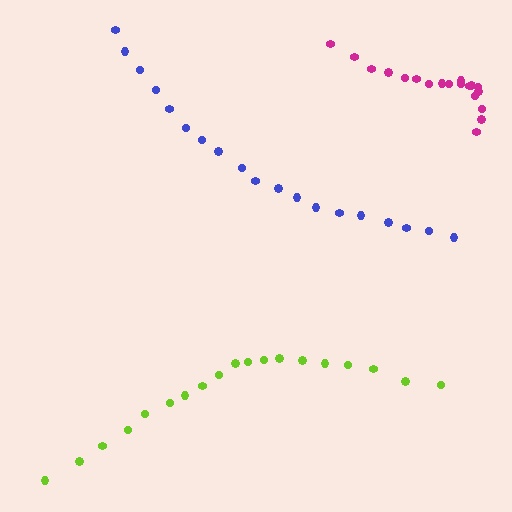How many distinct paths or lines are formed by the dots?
There are 3 distinct paths.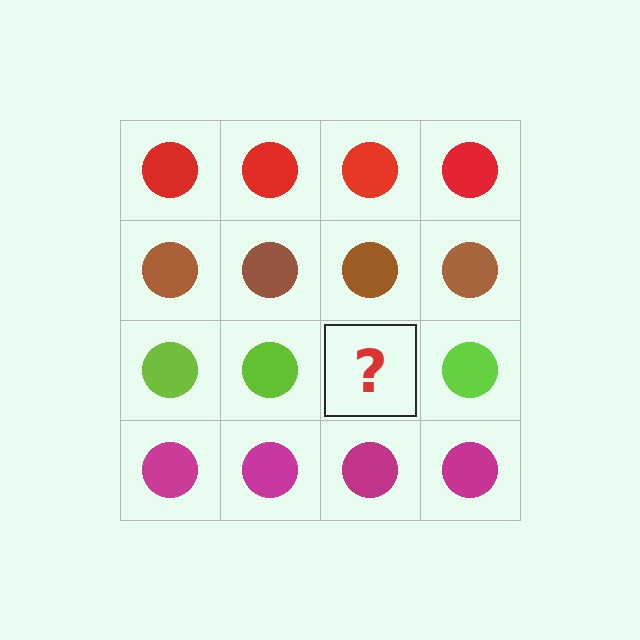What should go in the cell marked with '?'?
The missing cell should contain a lime circle.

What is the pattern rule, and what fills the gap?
The rule is that each row has a consistent color. The gap should be filled with a lime circle.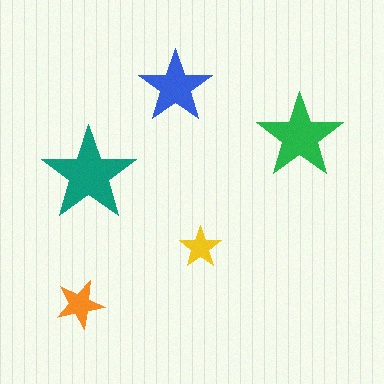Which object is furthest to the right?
The green star is rightmost.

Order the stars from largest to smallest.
the teal one, the green one, the blue one, the orange one, the yellow one.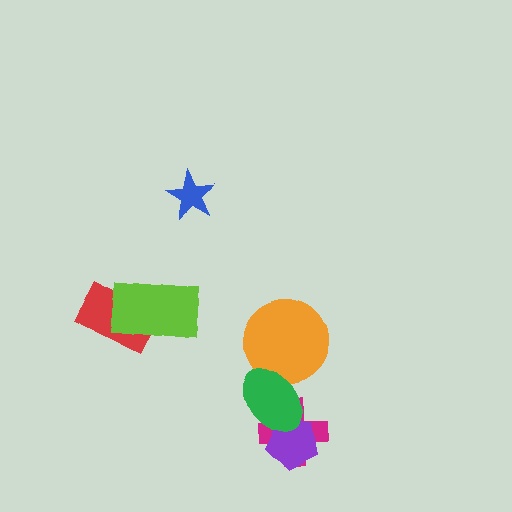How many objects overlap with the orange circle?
1 object overlaps with the orange circle.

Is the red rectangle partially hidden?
Yes, it is partially covered by another shape.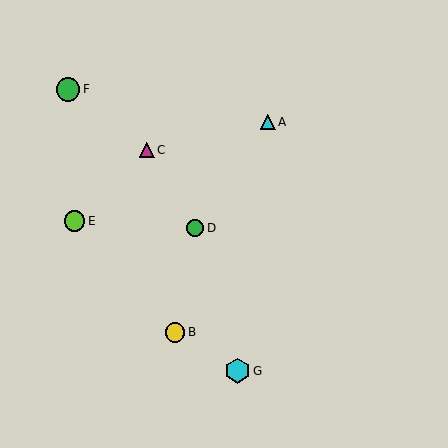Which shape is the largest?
The cyan hexagon (labeled G) is the largest.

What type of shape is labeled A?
Shape A is a cyan triangle.